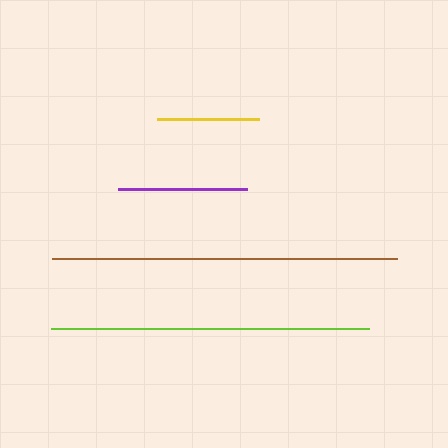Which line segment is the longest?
The brown line is the longest at approximately 344 pixels.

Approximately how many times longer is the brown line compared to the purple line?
The brown line is approximately 2.7 times the length of the purple line.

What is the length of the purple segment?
The purple segment is approximately 129 pixels long.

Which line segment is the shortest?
The yellow line is the shortest at approximately 102 pixels.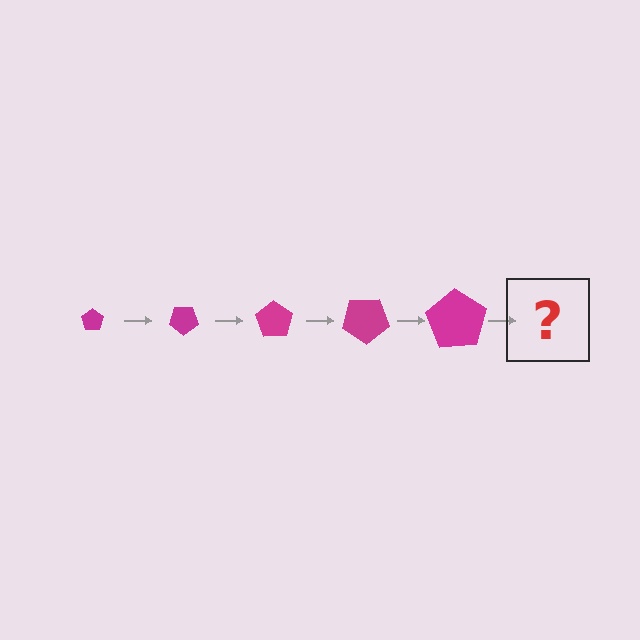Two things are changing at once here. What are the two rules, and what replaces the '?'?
The two rules are that the pentagon grows larger each step and it rotates 35 degrees each step. The '?' should be a pentagon, larger than the previous one and rotated 175 degrees from the start.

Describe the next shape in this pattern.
It should be a pentagon, larger than the previous one and rotated 175 degrees from the start.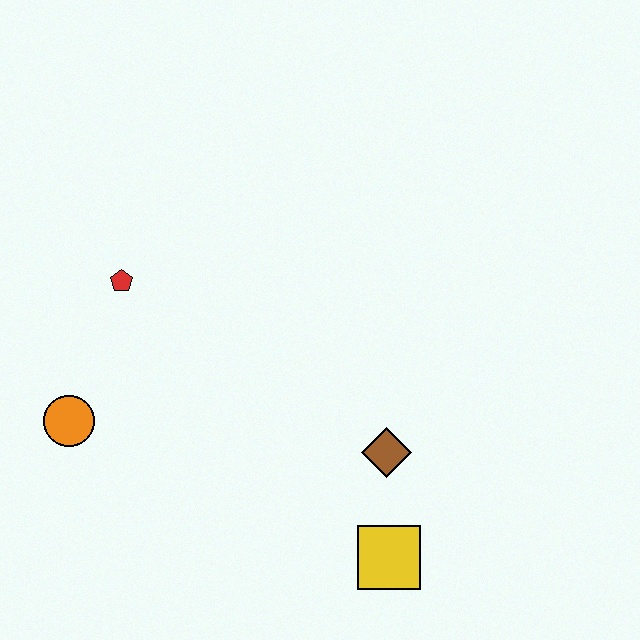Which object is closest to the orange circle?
The red pentagon is closest to the orange circle.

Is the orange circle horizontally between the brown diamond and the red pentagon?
No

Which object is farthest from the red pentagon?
The yellow square is farthest from the red pentagon.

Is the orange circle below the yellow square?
No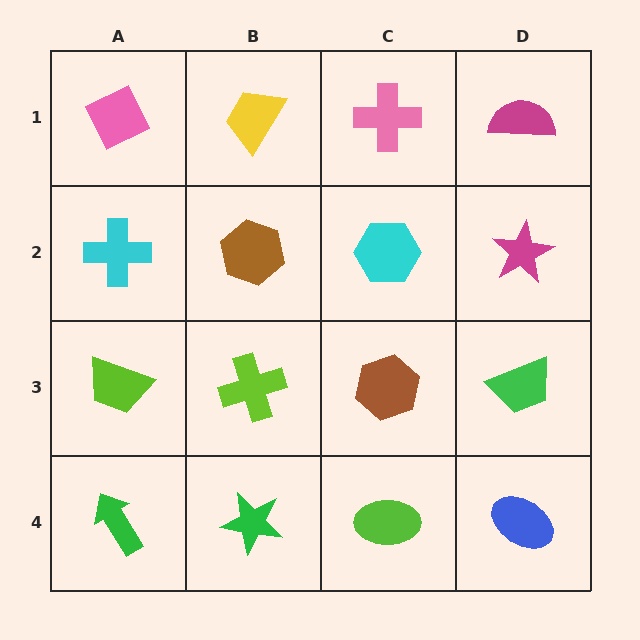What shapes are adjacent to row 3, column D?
A magenta star (row 2, column D), a blue ellipse (row 4, column D), a brown hexagon (row 3, column C).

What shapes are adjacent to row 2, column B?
A yellow trapezoid (row 1, column B), a lime cross (row 3, column B), a cyan cross (row 2, column A), a cyan hexagon (row 2, column C).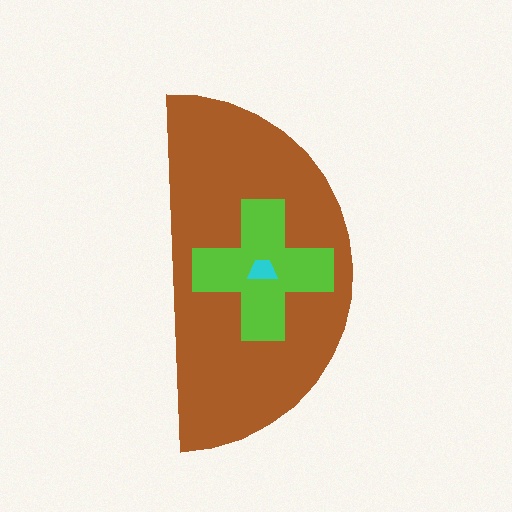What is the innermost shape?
The cyan trapezoid.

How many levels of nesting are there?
3.